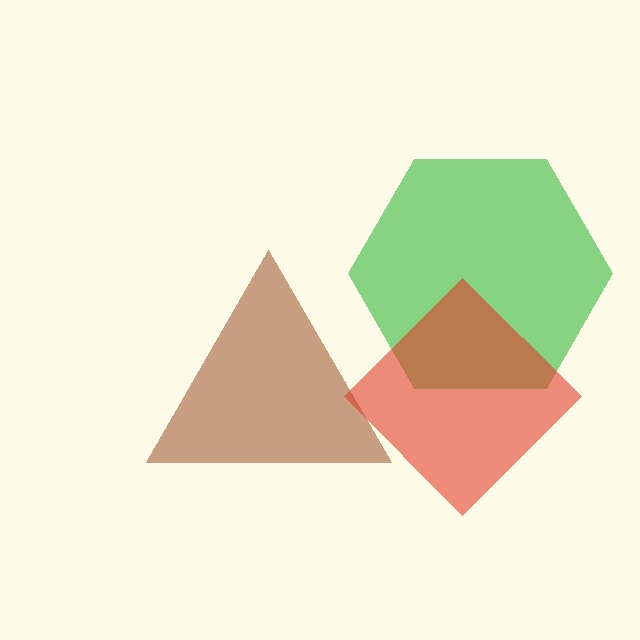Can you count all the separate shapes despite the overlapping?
Yes, there are 3 separate shapes.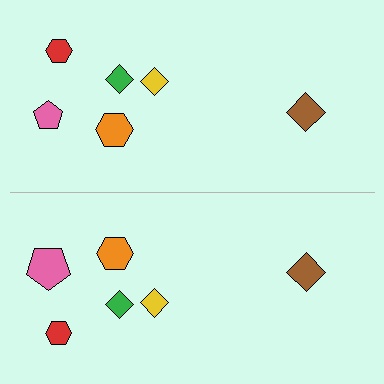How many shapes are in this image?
There are 12 shapes in this image.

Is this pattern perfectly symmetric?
No, the pattern is not perfectly symmetric. The pink pentagon on the bottom side has a different size than its mirror counterpart.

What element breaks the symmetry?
The pink pentagon on the bottom side has a different size than its mirror counterpart.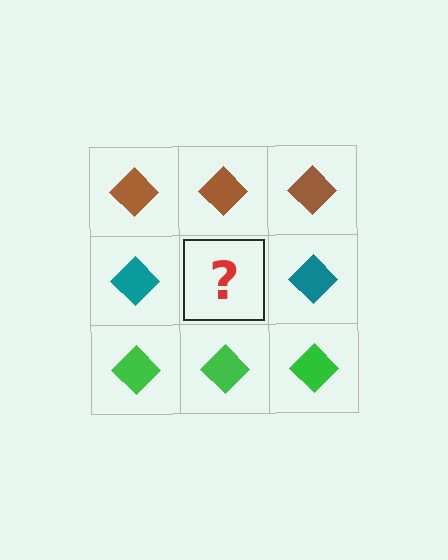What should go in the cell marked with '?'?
The missing cell should contain a teal diamond.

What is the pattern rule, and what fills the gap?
The rule is that each row has a consistent color. The gap should be filled with a teal diamond.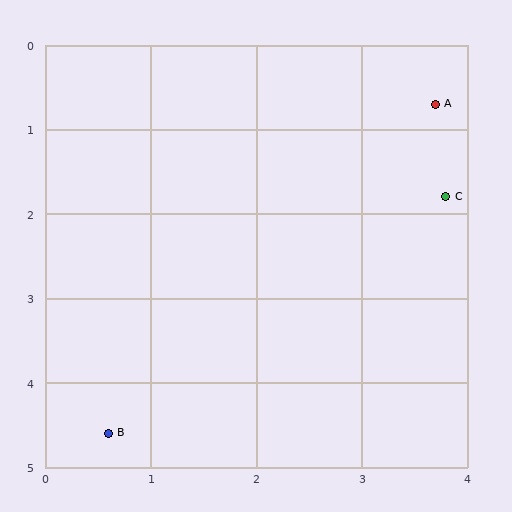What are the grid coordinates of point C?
Point C is at approximately (3.8, 1.8).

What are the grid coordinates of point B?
Point B is at approximately (0.6, 4.6).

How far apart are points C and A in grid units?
Points C and A are about 1.1 grid units apart.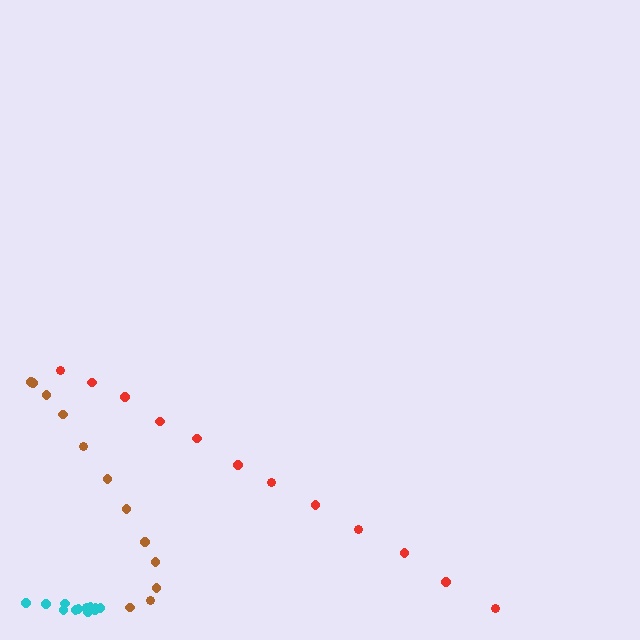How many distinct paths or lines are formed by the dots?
There are 3 distinct paths.